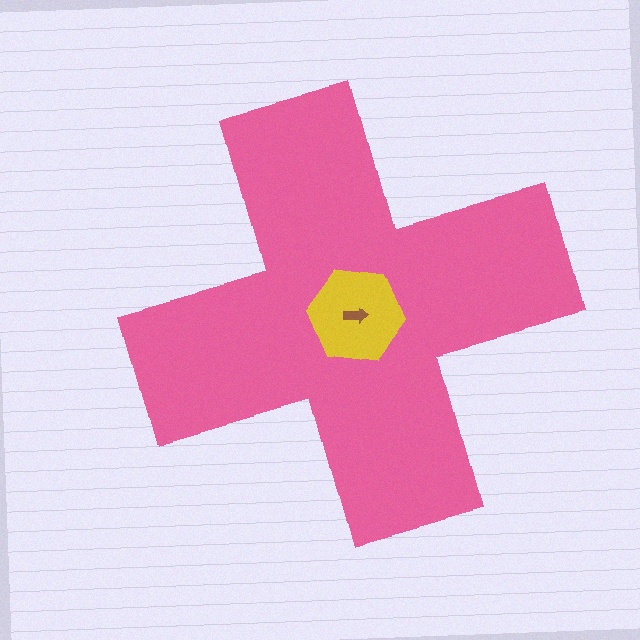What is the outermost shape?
The pink cross.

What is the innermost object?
The brown arrow.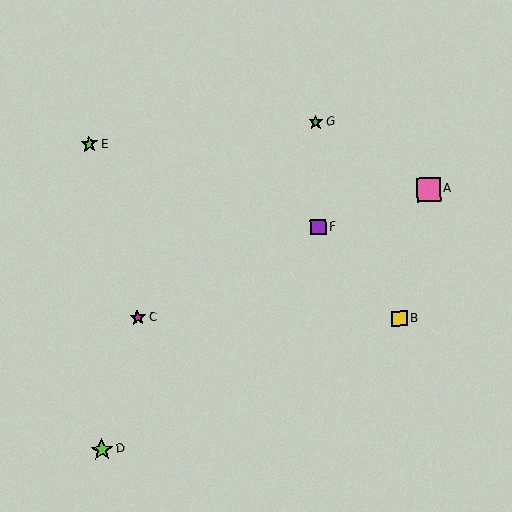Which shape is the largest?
The pink square (labeled A) is the largest.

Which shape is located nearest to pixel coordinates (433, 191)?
The pink square (labeled A) at (428, 189) is nearest to that location.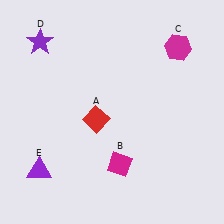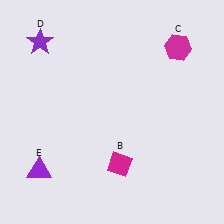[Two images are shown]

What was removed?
The red diamond (A) was removed in Image 2.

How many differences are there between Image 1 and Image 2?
There is 1 difference between the two images.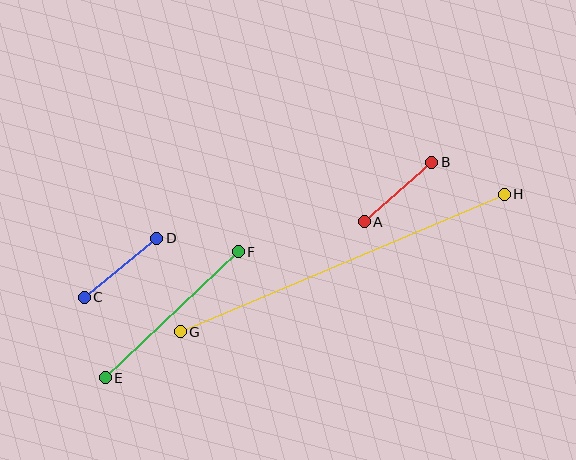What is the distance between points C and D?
The distance is approximately 94 pixels.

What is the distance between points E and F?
The distance is approximately 183 pixels.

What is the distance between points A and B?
The distance is approximately 90 pixels.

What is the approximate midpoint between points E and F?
The midpoint is at approximately (172, 315) pixels.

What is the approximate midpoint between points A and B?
The midpoint is at approximately (398, 192) pixels.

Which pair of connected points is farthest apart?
Points G and H are farthest apart.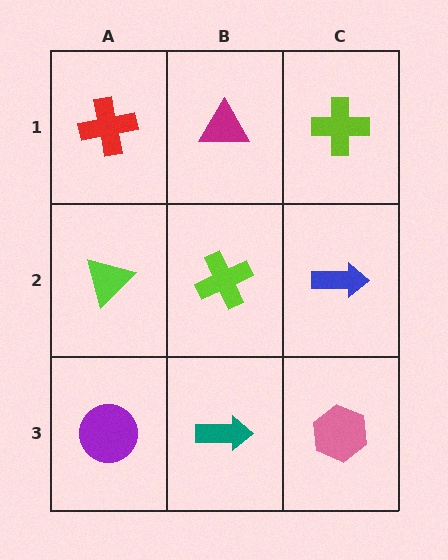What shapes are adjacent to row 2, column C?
A lime cross (row 1, column C), a pink hexagon (row 3, column C), a lime cross (row 2, column B).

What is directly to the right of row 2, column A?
A lime cross.